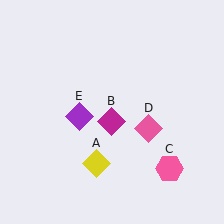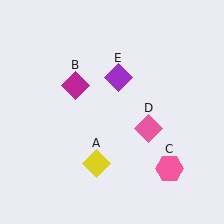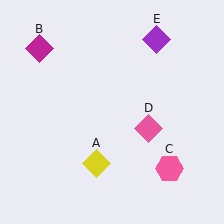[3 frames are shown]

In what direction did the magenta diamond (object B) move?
The magenta diamond (object B) moved up and to the left.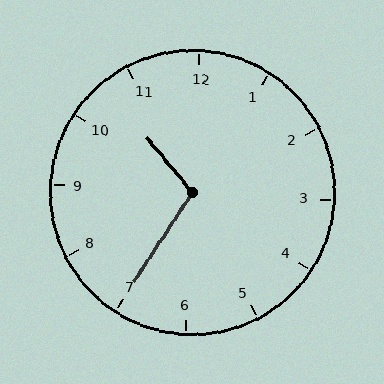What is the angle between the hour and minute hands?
Approximately 108 degrees.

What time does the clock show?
10:35.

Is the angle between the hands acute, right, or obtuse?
It is obtuse.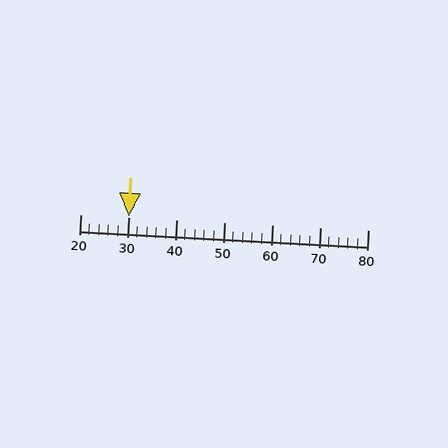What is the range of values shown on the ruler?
The ruler shows values from 20 to 80.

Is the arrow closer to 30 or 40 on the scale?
The arrow is closer to 30.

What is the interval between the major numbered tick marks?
The major tick marks are spaced 10 units apart.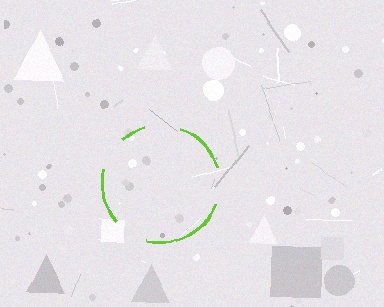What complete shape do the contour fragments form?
The contour fragments form a circle.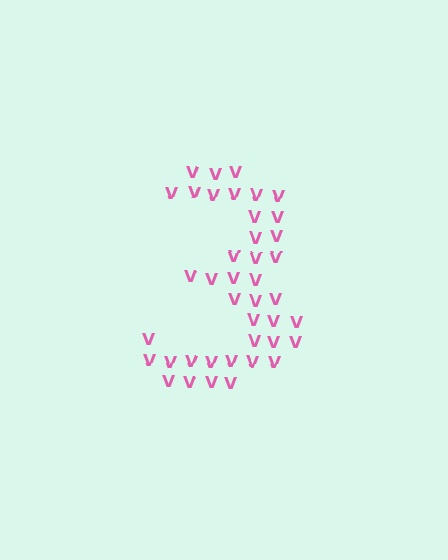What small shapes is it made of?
It is made of small letter V's.